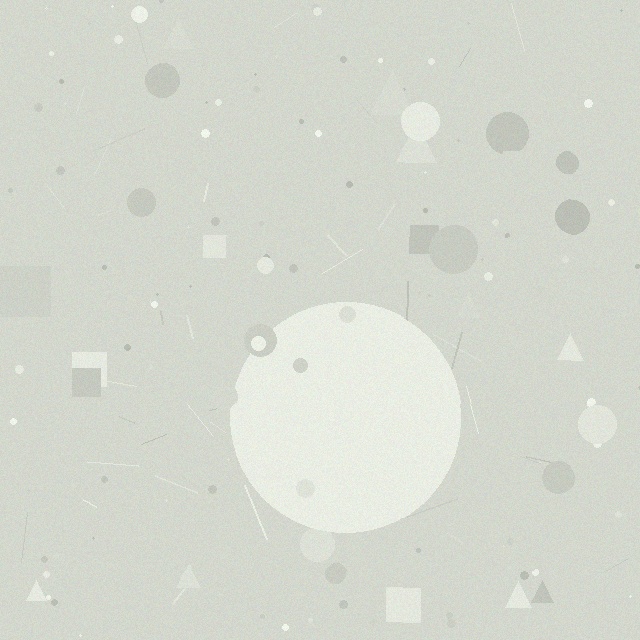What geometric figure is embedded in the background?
A circle is embedded in the background.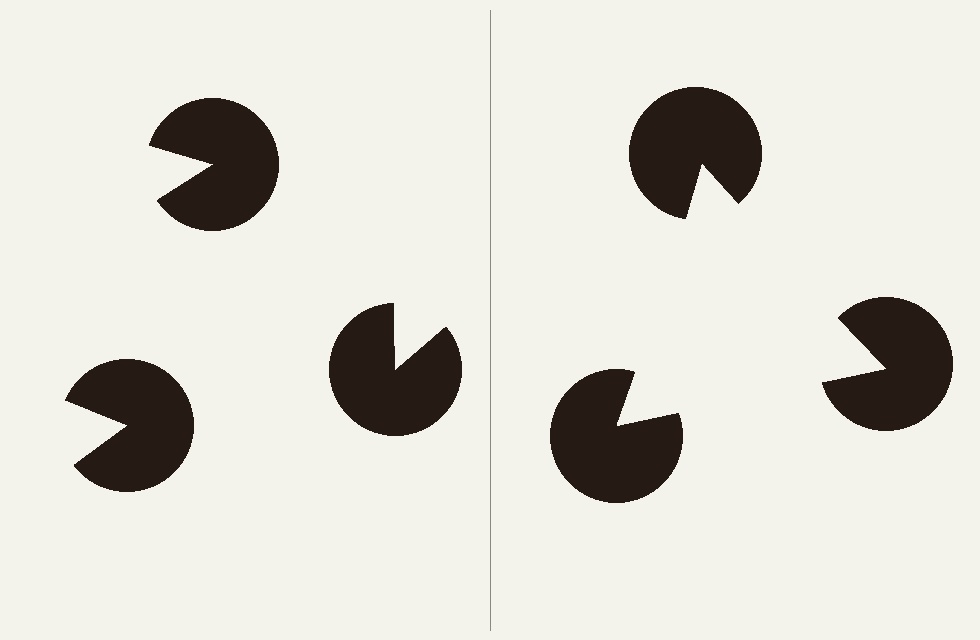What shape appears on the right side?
An illusory triangle.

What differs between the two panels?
The pac-man discs are positioned identically on both sides; only the wedge orientations differ. On the right they align to a triangle; on the left they are misaligned.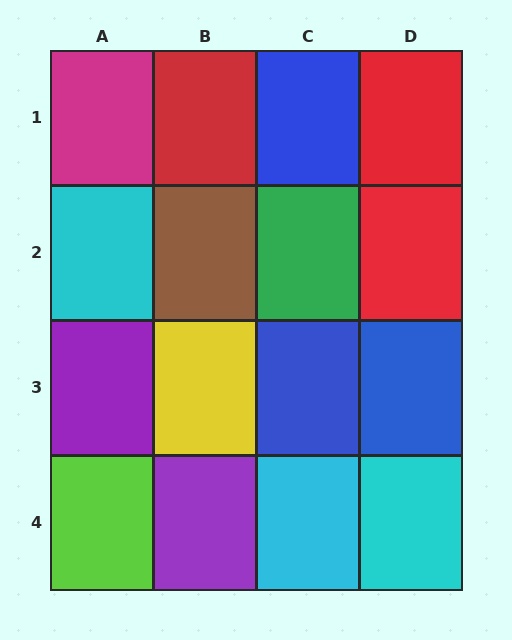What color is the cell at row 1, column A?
Magenta.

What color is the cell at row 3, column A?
Purple.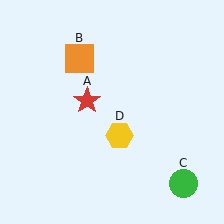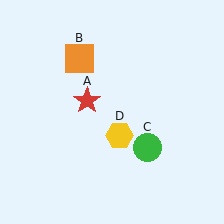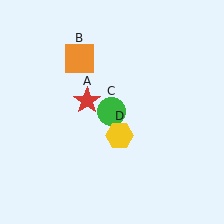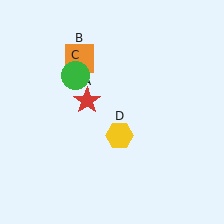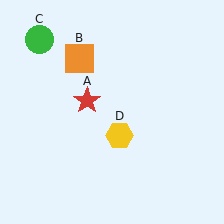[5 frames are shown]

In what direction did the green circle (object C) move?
The green circle (object C) moved up and to the left.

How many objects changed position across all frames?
1 object changed position: green circle (object C).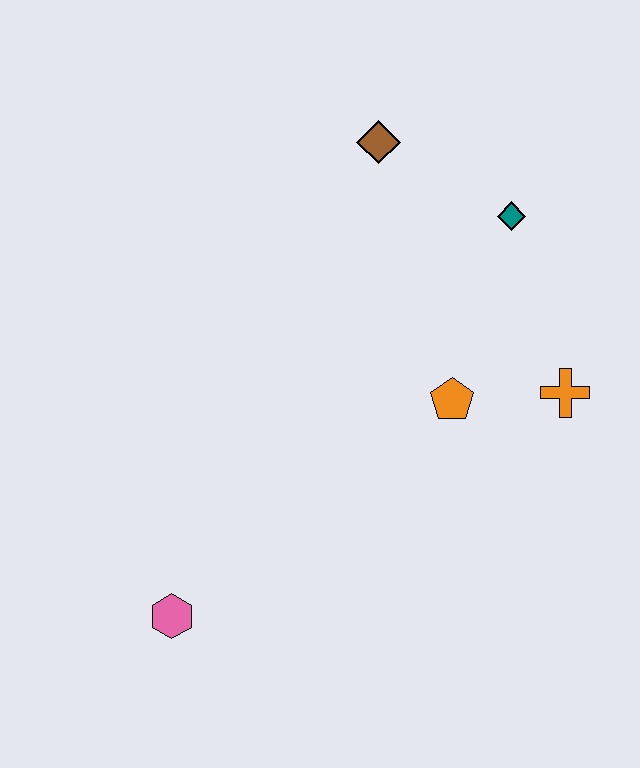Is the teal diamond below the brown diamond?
Yes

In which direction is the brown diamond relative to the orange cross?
The brown diamond is above the orange cross.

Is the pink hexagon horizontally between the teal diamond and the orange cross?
No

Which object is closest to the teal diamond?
The brown diamond is closest to the teal diamond.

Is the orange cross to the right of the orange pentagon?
Yes